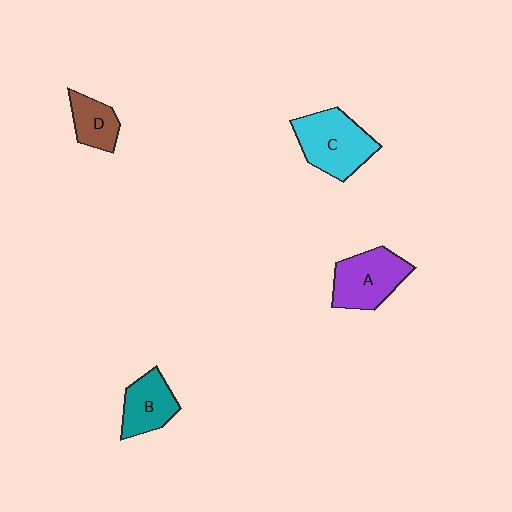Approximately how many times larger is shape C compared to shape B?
Approximately 1.5 times.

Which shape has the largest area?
Shape C (cyan).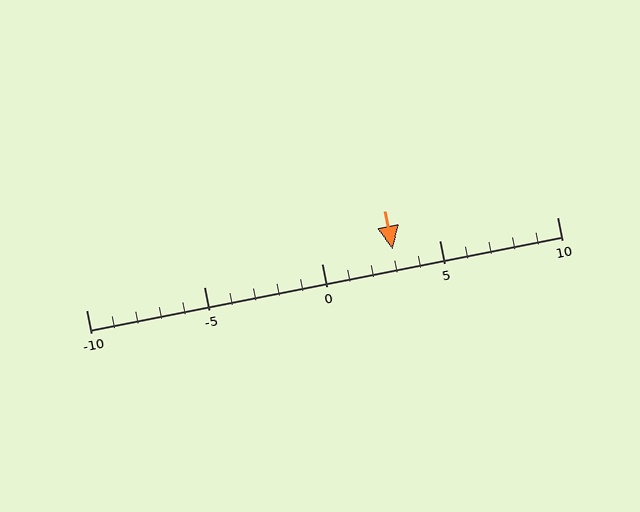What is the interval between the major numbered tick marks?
The major tick marks are spaced 5 units apart.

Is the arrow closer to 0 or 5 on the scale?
The arrow is closer to 5.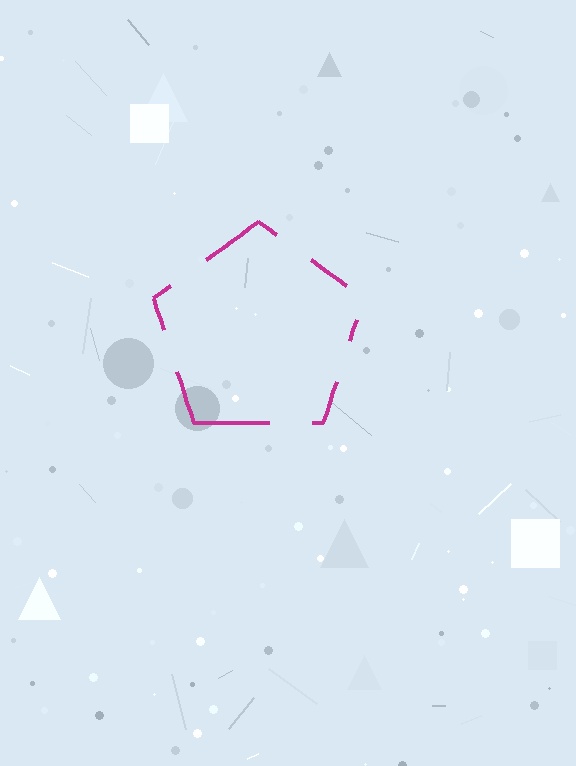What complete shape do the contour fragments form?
The contour fragments form a pentagon.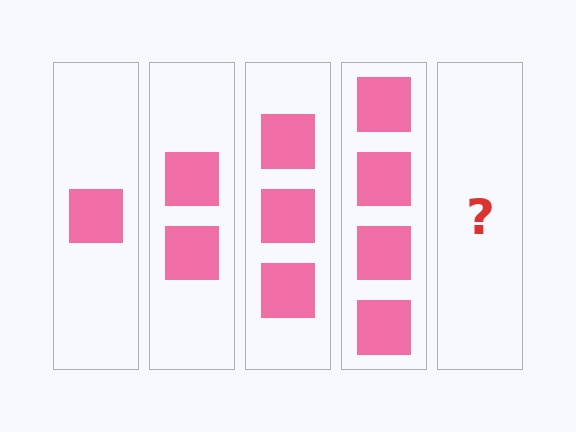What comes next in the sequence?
The next element should be 5 squares.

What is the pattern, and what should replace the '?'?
The pattern is that each step adds one more square. The '?' should be 5 squares.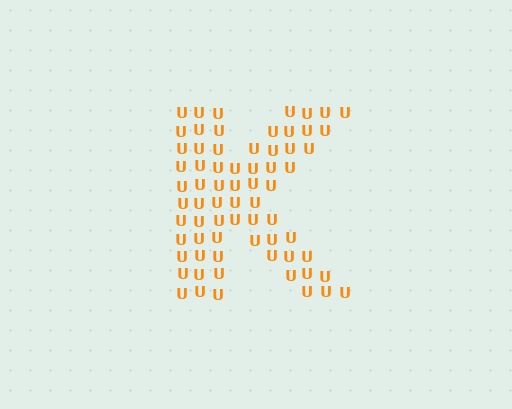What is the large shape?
The large shape is the letter K.